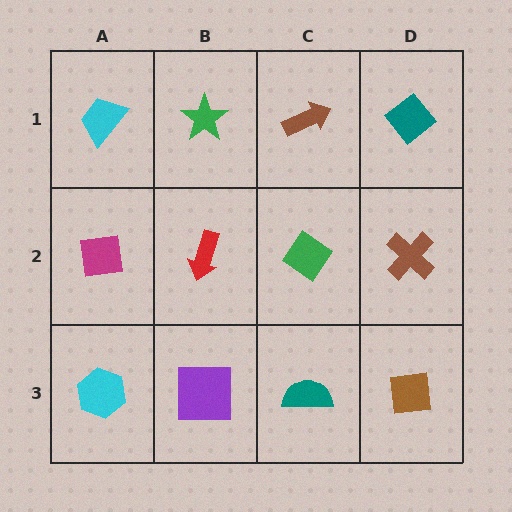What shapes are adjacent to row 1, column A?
A magenta square (row 2, column A), a green star (row 1, column B).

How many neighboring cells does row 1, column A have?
2.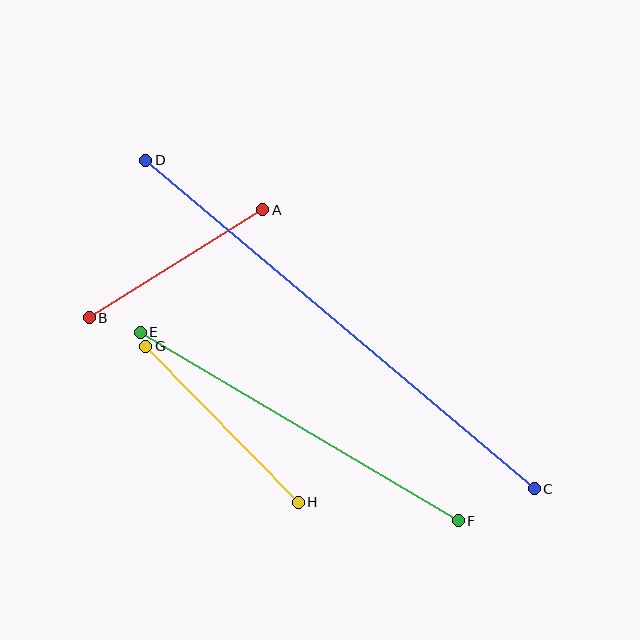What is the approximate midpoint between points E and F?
The midpoint is at approximately (299, 427) pixels.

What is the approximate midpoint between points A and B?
The midpoint is at approximately (176, 264) pixels.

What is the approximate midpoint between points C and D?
The midpoint is at approximately (340, 325) pixels.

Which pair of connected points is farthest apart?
Points C and D are farthest apart.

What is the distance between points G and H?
The distance is approximately 218 pixels.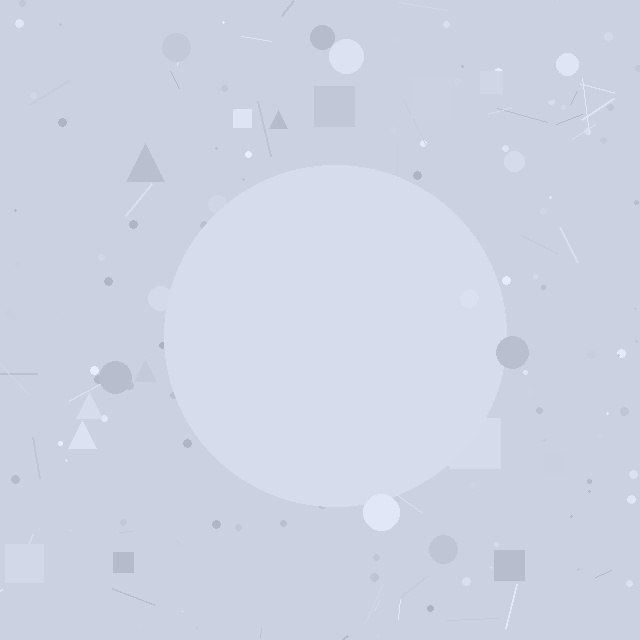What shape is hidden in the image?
A circle is hidden in the image.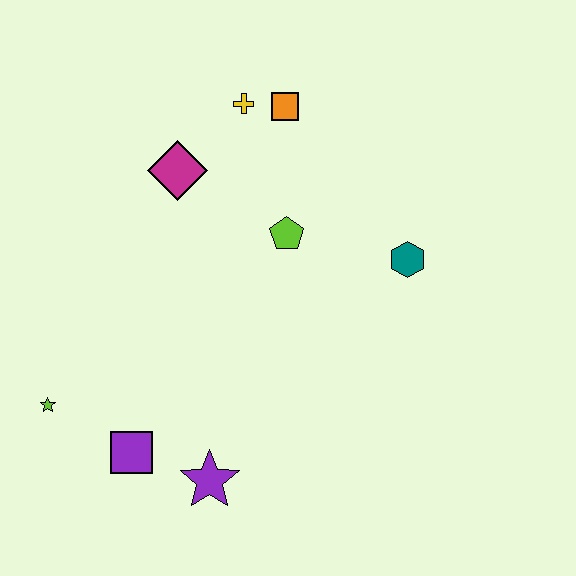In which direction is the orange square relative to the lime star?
The orange square is above the lime star.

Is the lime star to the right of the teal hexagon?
No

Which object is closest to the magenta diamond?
The yellow cross is closest to the magenta diamond.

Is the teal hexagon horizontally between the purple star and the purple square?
No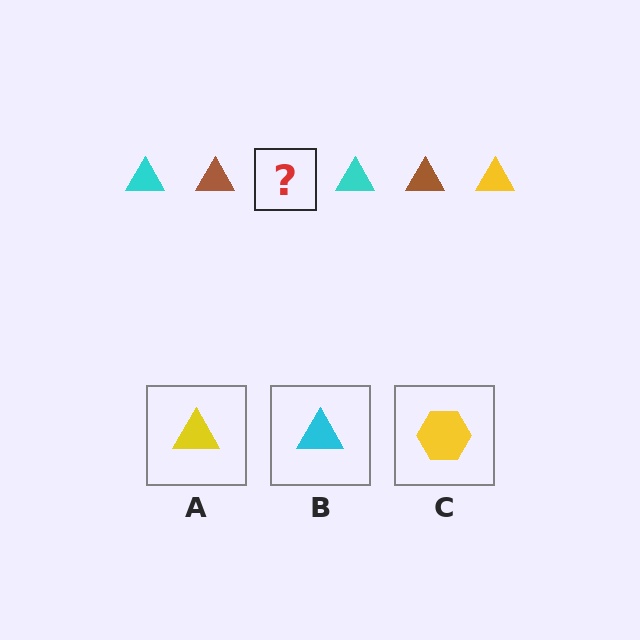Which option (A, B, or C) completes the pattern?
A.